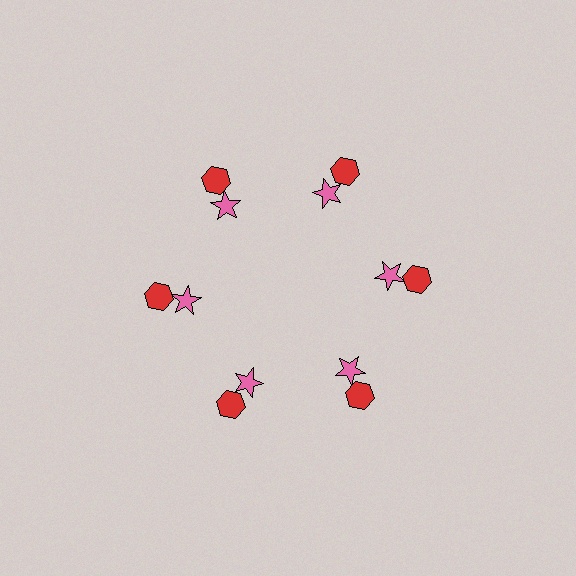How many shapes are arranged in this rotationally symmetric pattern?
There are 12 shapes, arranged in 6 groups of 2.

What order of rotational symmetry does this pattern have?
This pattern has 6-fold rotational symmetry.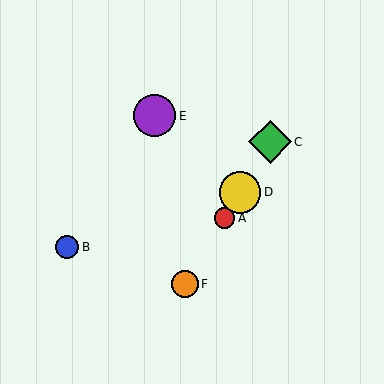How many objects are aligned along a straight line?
4 objects (A, C, D, F) are aligned along a straight line.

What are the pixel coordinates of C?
Object C is at (270, 142).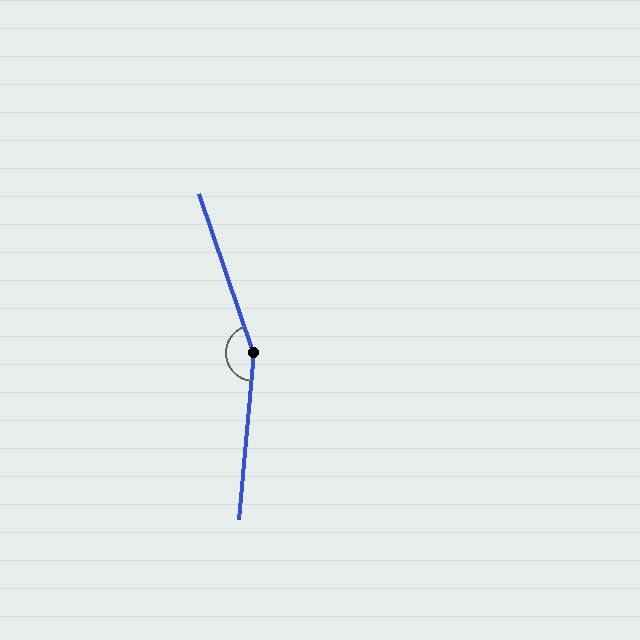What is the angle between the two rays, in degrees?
Approximately 156 degrees.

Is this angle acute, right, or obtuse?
It is obtuse.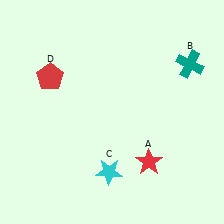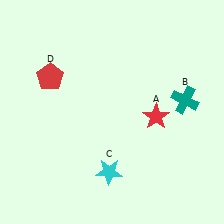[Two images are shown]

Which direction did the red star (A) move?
The red star (A) moved up.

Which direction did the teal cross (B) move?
The teal cross (B) moved down.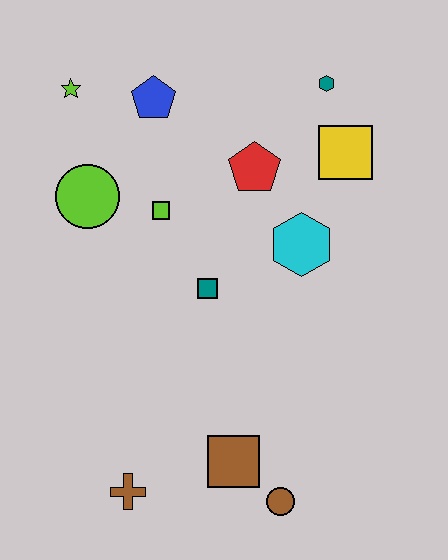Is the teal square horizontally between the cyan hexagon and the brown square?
No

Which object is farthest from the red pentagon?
The brown cross is farthest from the red pentagon.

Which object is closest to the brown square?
The brown circle is closest to the brown square.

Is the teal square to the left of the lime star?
No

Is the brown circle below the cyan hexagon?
Yes